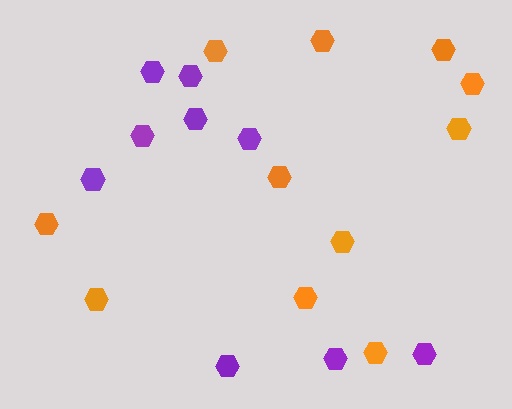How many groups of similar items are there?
There are 2 groups: one group of orange hexagons (11) and one group of purple hexagons (9).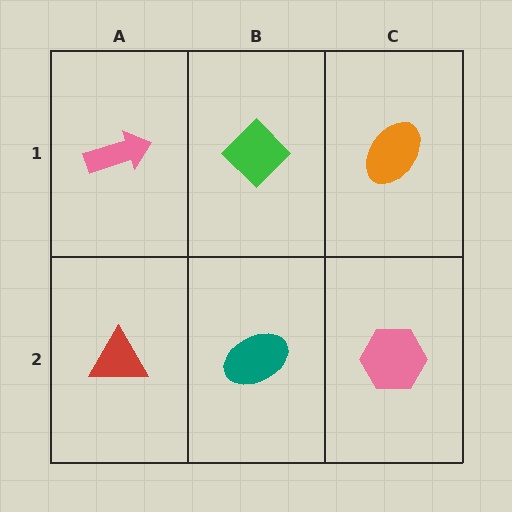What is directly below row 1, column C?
A pink hexagon.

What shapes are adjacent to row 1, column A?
A red triangle (row 2, column A), a green diamond (row 1, column B).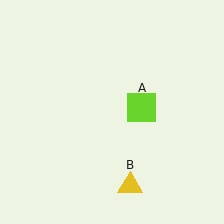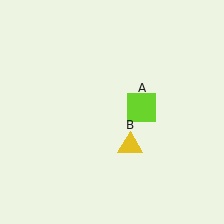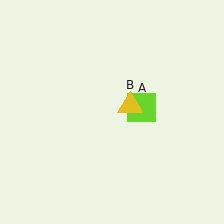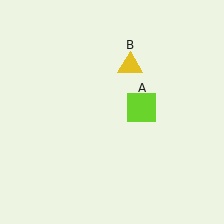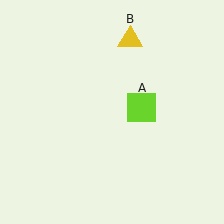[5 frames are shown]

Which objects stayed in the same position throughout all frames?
Lime square (object A) remained stationary.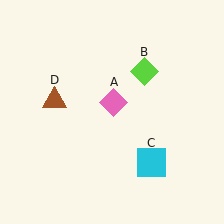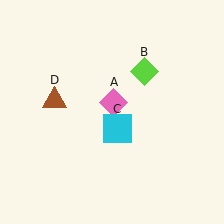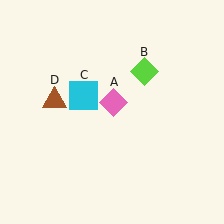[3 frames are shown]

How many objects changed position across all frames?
1 object changed position: cyan square (object C).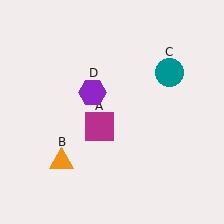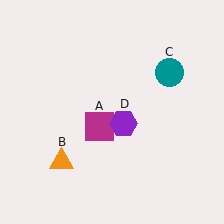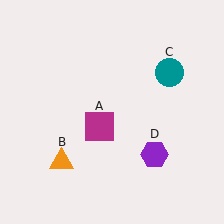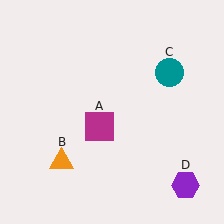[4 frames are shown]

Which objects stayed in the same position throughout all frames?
Magenta square (object A) and orange triangle (object B) and teal circle (object C) remained stationary.